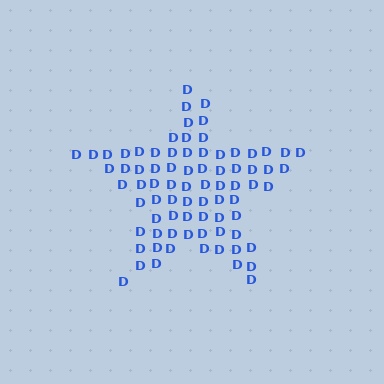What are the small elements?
The small elements are letter D's.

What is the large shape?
The large shape is a star.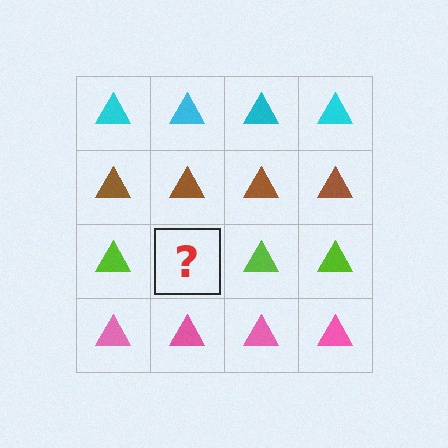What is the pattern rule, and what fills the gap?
The rule is that each row has a consistent color. The gap should be filled with a lime triangle.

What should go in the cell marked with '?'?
The missing cell should contain a lime triangle.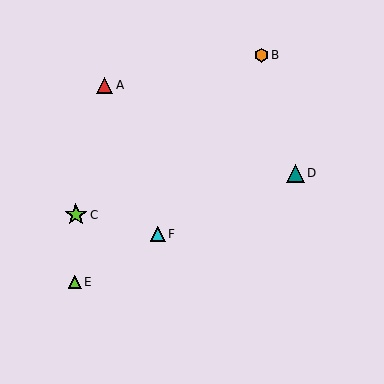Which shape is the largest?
The lime star (labeled C) is the largest.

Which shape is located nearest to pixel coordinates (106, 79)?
The red triangle (labeled A) at (105, 85) is nearest to that location.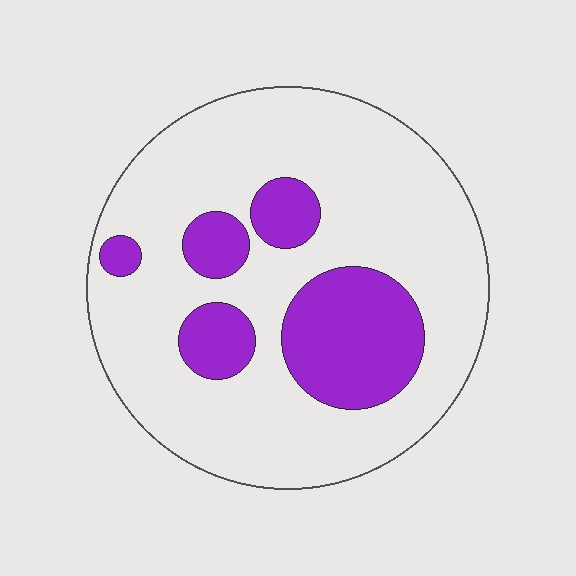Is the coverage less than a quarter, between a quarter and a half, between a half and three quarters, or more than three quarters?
Less than a quarter.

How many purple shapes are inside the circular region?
5.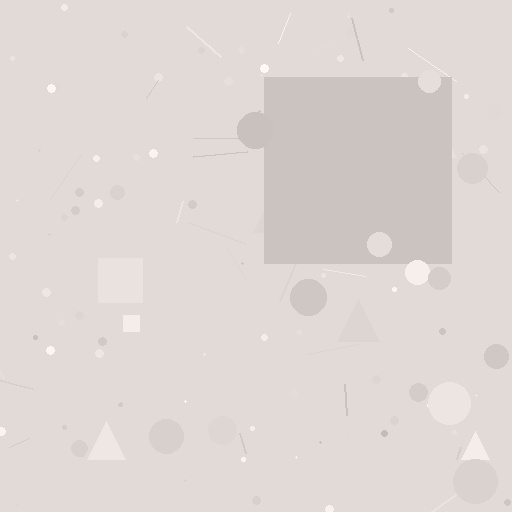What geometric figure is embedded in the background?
A square is embedded in the background.